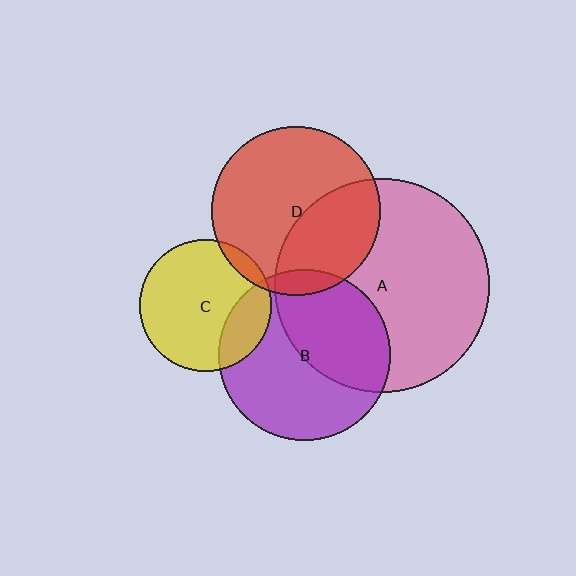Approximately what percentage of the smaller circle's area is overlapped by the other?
Approximately 5%.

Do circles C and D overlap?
Yes.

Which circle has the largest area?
Circle A (pink).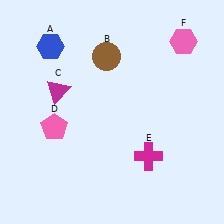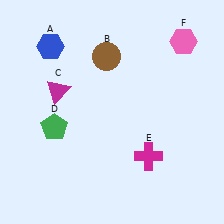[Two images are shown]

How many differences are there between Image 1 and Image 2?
There is 1 difference between the two images.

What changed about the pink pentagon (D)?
In Image 1, D is pink. In Image 2, it changed to green.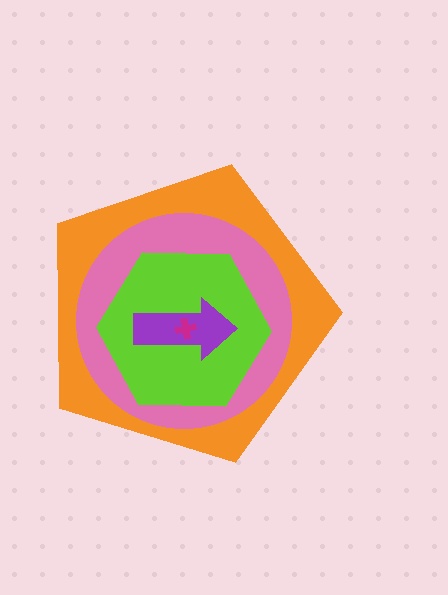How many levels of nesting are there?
5.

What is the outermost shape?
The orange pentagon.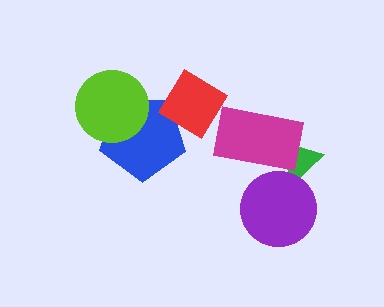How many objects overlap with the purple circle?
1 object overlaps with the purple circle.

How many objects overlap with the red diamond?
1 object overlaps with the red diamond.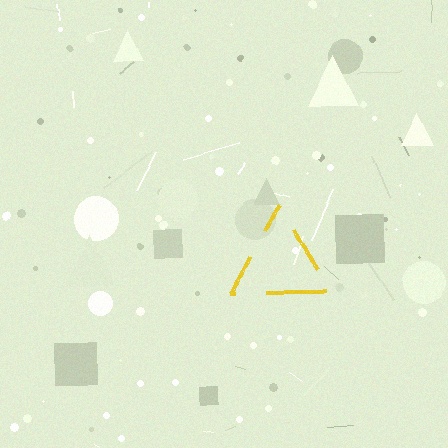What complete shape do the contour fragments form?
The contour fragments form a triangle.